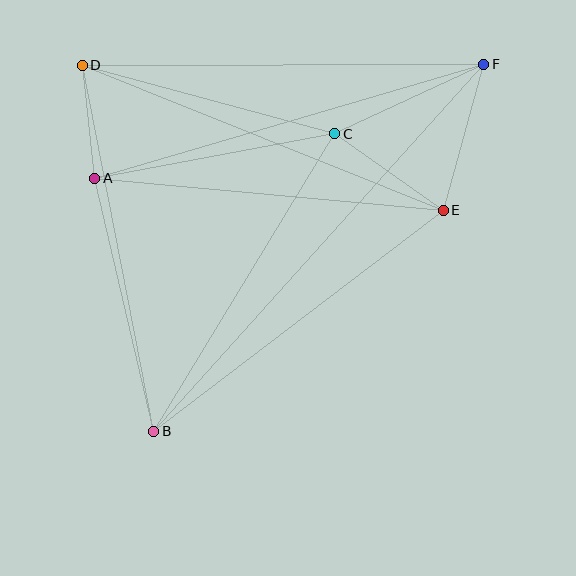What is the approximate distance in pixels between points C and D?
The distance between C and D is approximately 262 pixels.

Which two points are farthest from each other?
Points B and F are farthest from each other.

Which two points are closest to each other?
Points A and D are closest to each other.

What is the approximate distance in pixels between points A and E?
The distance between A and E is approximately 350 pixels.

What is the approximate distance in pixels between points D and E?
The distance between D and E is approximately 389 pixels.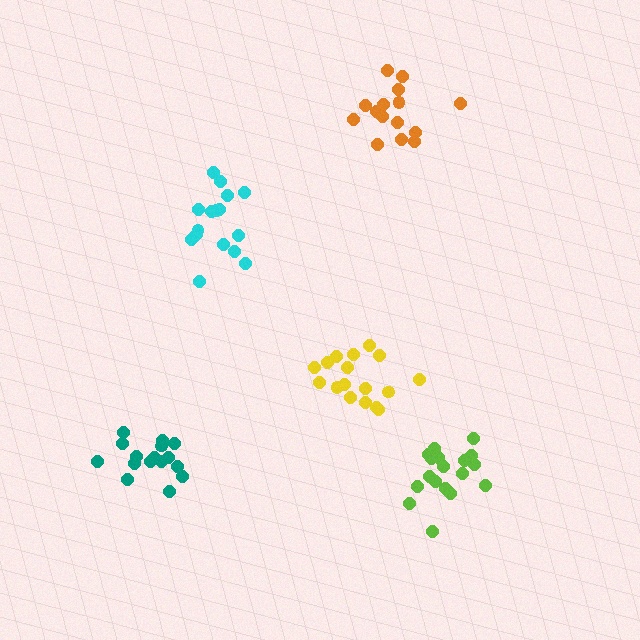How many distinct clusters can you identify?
There are 5 distinct clusters.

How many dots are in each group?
Group 1: 16 dots, Group 2: 17 dots, Group 3: 15 dots, Group 4: 16 dots, Group 5: 18 dots (82 total).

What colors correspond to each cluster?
The clusters are colored: teal, yellow, orange, cyan, lime.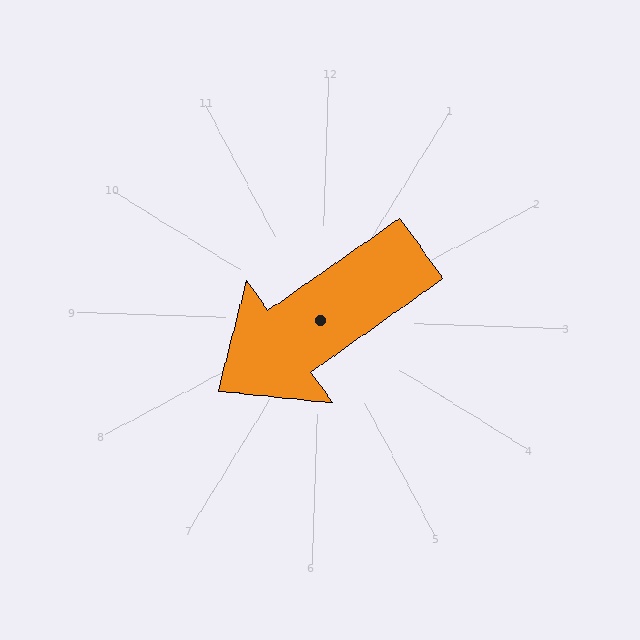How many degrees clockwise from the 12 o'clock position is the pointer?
Approximately 233 degrees.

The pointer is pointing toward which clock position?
Roughly 8 o'clock.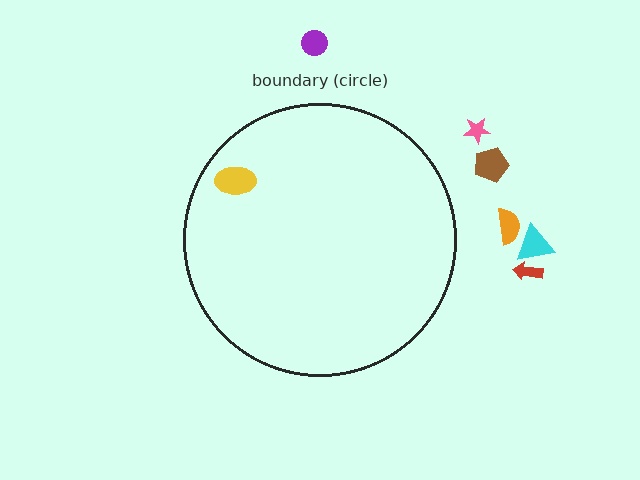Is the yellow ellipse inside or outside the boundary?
Inside.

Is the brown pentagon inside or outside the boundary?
Outside.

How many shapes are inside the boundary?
1 inside, 6 outside.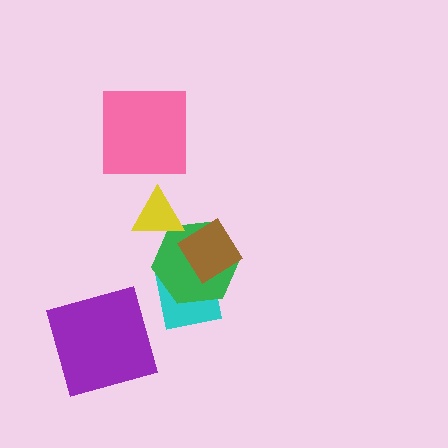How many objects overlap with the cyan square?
2 objects overlap with the cyan square.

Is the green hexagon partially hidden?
Yes, it is partially covered by another shape.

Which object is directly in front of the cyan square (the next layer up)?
The green hexagon is directly in front of the cyan square.